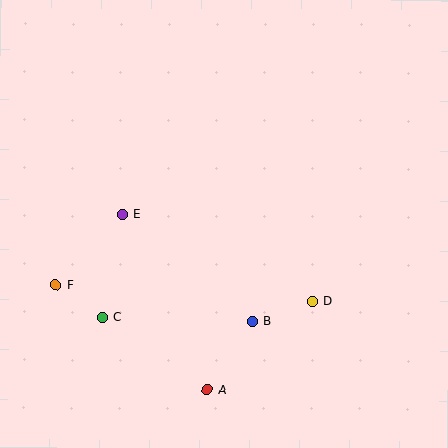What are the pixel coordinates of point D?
Point D is at (312, 301).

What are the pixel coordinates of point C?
Point C is at (102, 317).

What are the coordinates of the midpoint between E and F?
The midpoint between E and F is at (89, 249).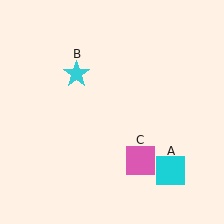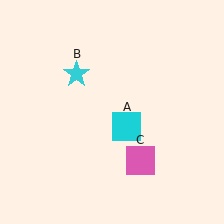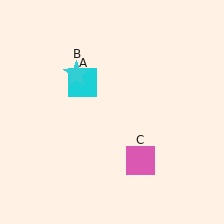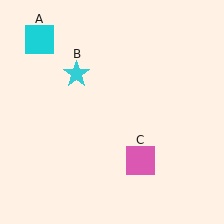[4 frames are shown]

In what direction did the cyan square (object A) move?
The cyan square (object A) moved up and to the left.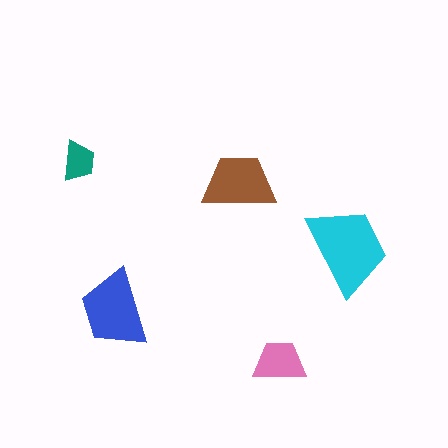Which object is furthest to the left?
The teal trapezoid is leftmost.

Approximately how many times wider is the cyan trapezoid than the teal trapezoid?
About 2 times wider.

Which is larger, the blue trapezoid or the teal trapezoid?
The blue one.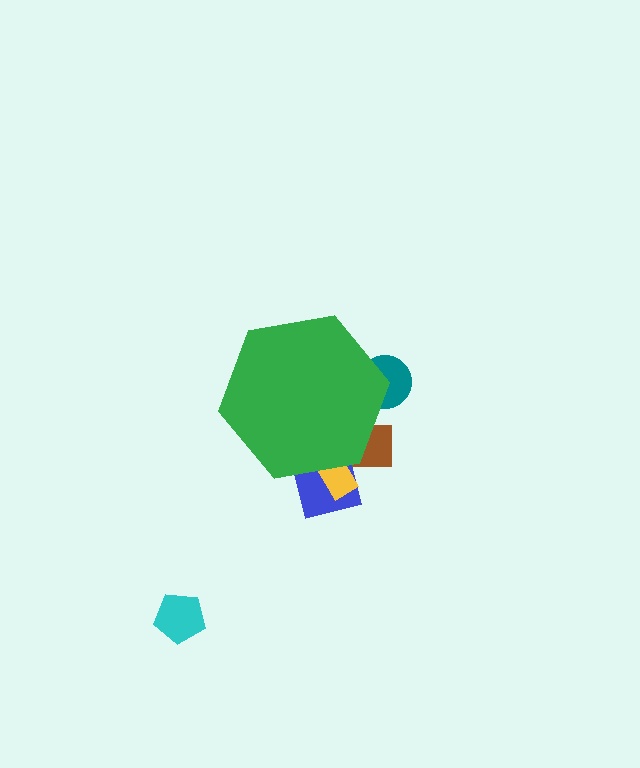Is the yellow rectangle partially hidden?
Yes, the yellow rectangle is partially hidden behind the green hexagon.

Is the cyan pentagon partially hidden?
No, the cyan pentagon is fully visible.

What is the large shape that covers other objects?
A green hexagon.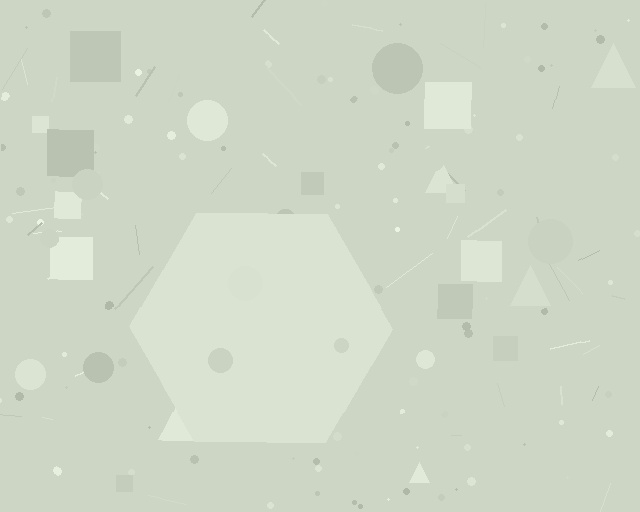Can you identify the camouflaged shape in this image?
The camouflaged shape is a hexagon.